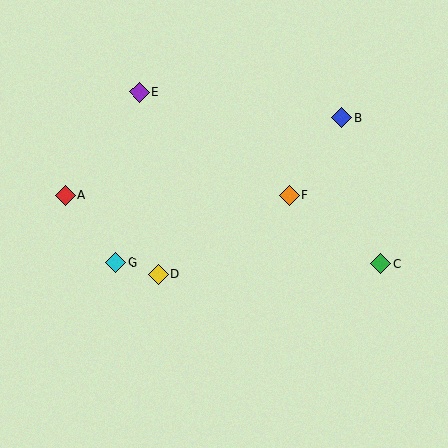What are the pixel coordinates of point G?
Point G is at (116, 262).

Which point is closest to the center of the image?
Point F at (289, 195) is closest to the center.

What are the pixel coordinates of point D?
Point D is at (158, 274).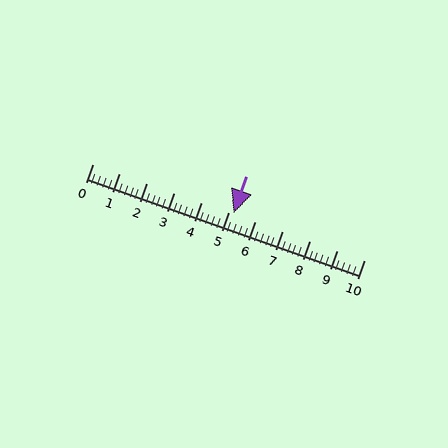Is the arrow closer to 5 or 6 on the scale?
The arrow is closer to 5.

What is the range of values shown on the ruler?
The ruler shows values from 0 to 10.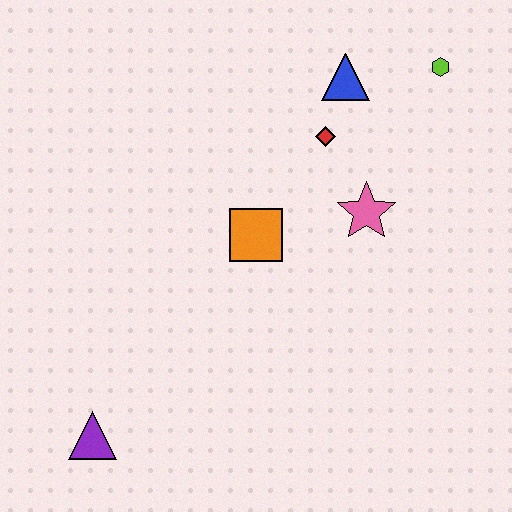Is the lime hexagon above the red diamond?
Yes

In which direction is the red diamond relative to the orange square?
The red diamond is above the orange square.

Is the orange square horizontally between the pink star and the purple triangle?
Yes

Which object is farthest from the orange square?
The purple triangle is farthest from the orange square.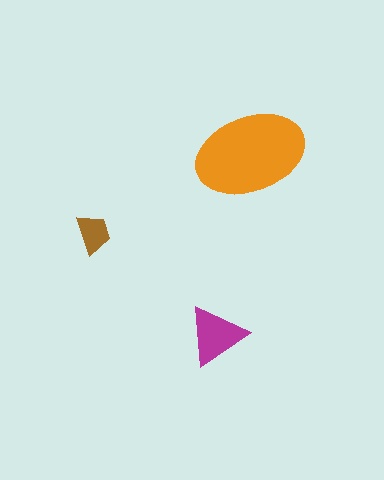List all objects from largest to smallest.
The orange ellipse, the magenta triangle, the brown trapezoid.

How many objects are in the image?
There are 3 objects in the image.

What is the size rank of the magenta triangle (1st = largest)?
2nd.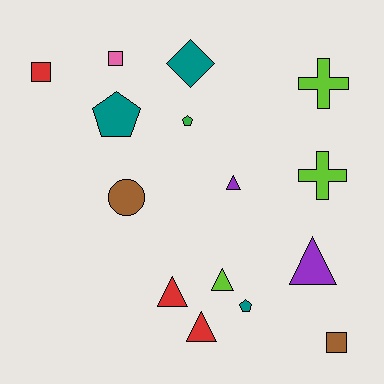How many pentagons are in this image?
There are 3 pentagons.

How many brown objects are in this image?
There are 2 brown objects.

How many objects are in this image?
There are 15 objects.